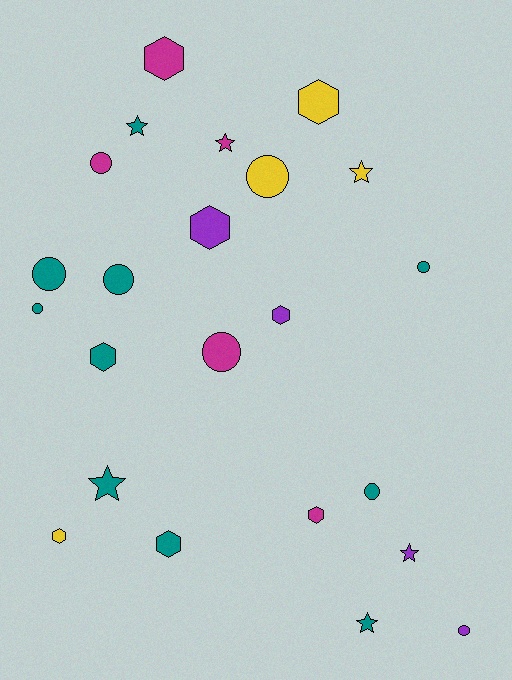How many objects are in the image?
There are 23 objects.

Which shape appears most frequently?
Circle, with 9 objects.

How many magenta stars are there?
There is 1 magenta star.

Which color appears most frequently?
Teal, with 10 objects.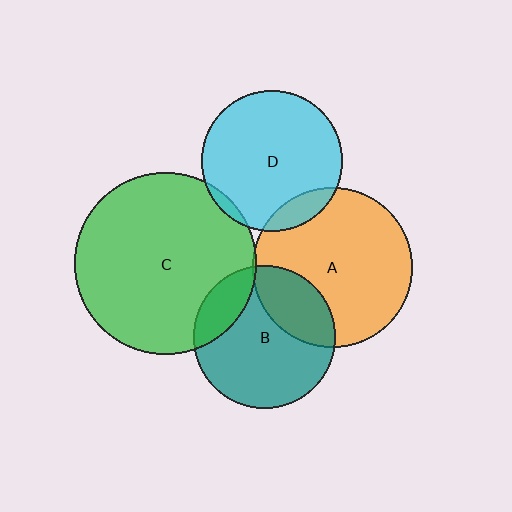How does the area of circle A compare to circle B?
Approximately 1.3 times.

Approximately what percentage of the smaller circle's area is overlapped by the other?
Approximately 10%.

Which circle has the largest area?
Circle C (green).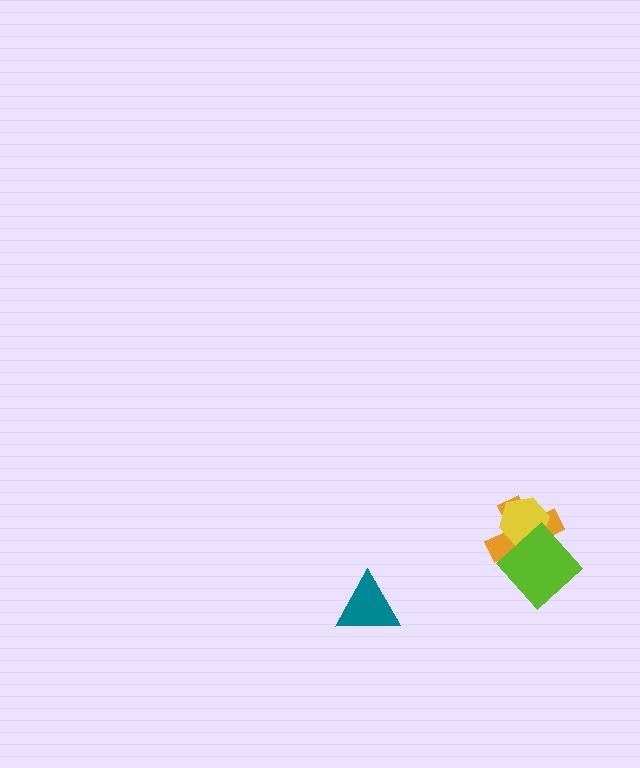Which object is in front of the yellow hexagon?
The lime diamond is in front of the yellow hexagon.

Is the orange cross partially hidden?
Yes, it is partially covered by another shape.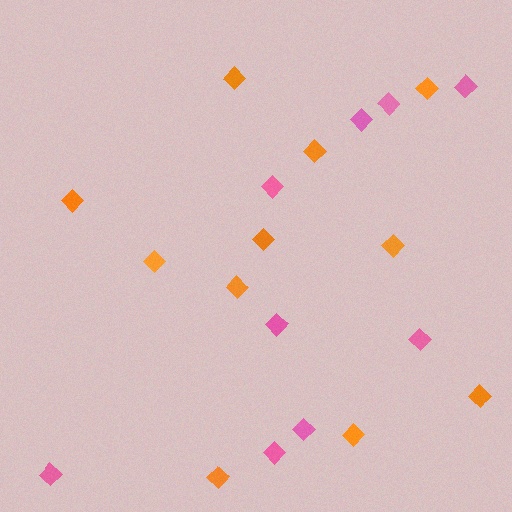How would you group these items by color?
There are 2 groups: one group of pink diamonds (9) and one group of orange diamonds (11).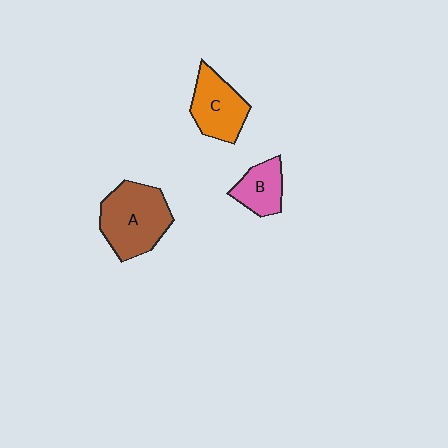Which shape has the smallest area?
Shape B (pink).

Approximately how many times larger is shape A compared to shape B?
Approximately 1.9 times.